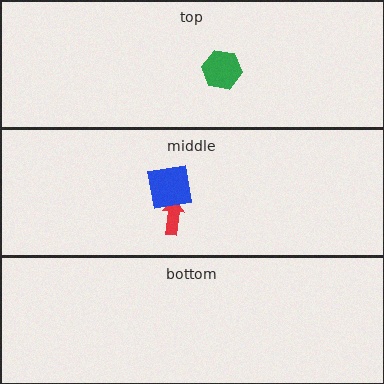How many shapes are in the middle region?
2.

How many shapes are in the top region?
1.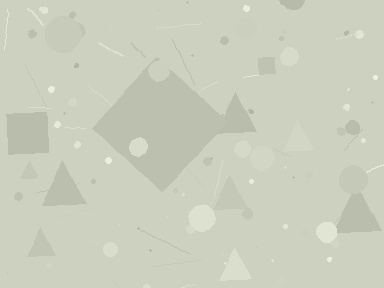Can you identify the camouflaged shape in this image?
The camouflaged shape is a diamond.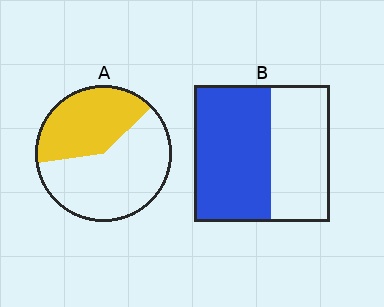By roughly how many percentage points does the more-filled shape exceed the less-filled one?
By roughly 15 percentage points (B over A).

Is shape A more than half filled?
No.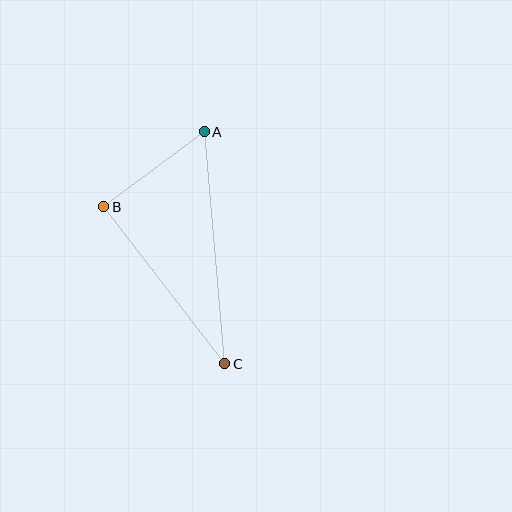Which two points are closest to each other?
Points A and B are closest to each other.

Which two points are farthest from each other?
Points A and C are farthest from each other.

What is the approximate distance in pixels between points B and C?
The distance between B and C is approximately 198 pixels.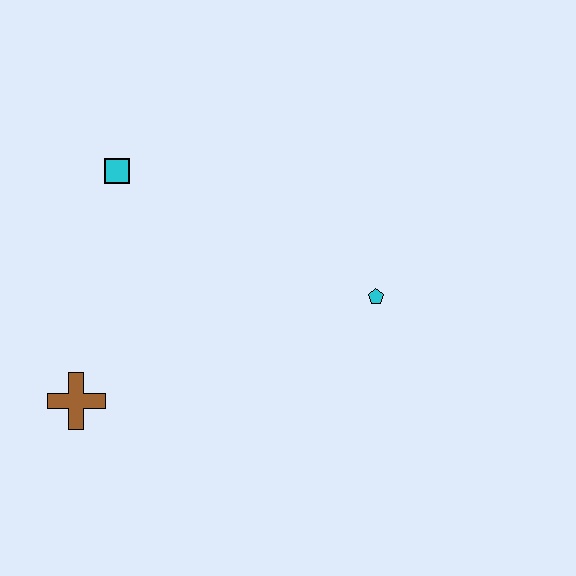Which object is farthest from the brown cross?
The cyan pentagon is farthest from the brown cross.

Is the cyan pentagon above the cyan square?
No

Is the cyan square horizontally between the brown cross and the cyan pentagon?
Yes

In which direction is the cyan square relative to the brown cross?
The cyan square is above the brown cross.